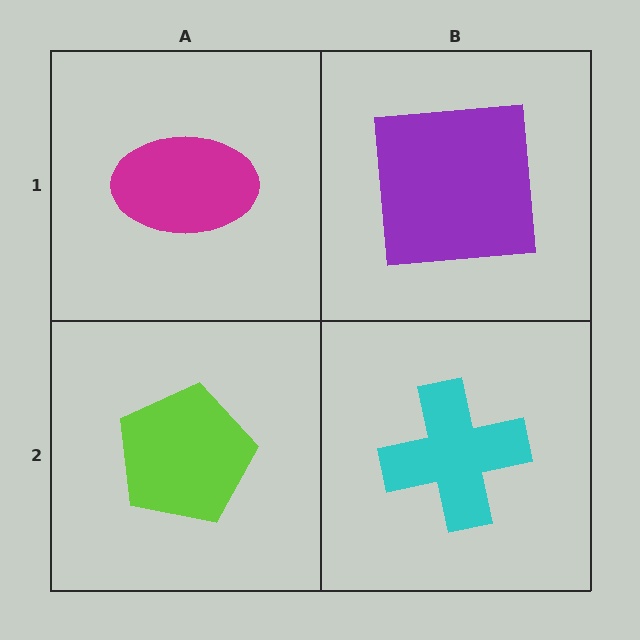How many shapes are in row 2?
2 shapes.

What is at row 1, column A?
A magenta ellipse.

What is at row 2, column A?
A lime pentagon.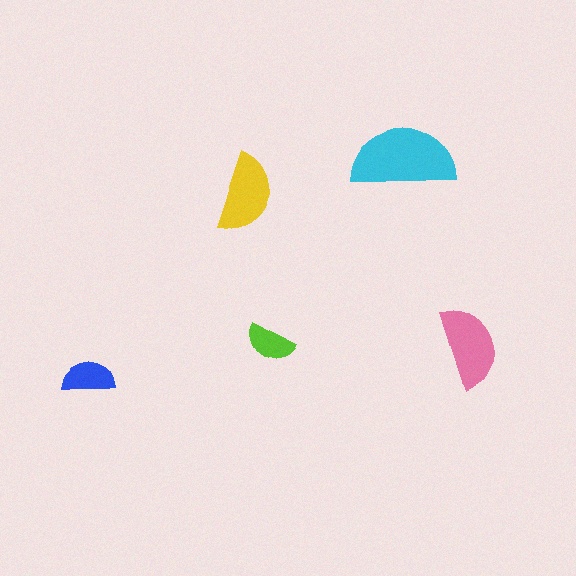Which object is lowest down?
The blue semicircle is bottommost.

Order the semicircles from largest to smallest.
the cyan one, the pink one, the yellow one, the blue one, the lime one.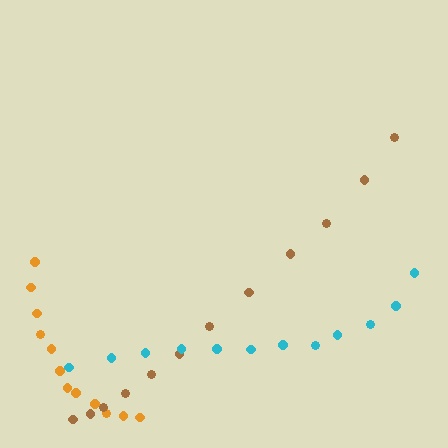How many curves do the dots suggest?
There are 3 distinct paths.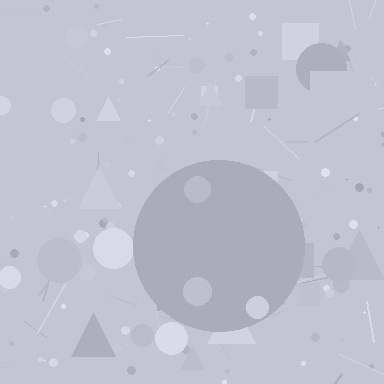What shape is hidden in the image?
A circle is hidden in the image.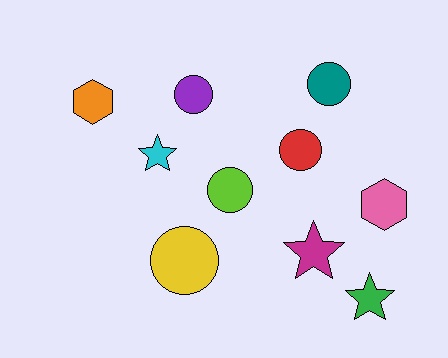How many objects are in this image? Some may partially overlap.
There are 10 objects.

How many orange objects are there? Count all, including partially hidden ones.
There is 1 orange object.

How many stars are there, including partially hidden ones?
There are 3 stars.